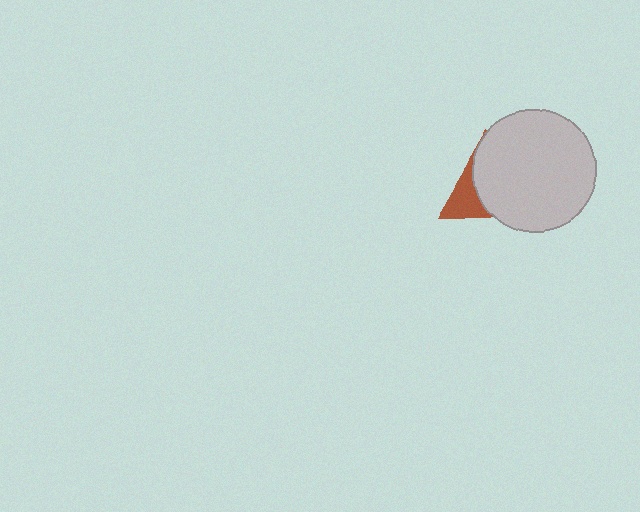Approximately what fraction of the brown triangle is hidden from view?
Roughly 69% of the brown triangle is hidden behind the light gray circle.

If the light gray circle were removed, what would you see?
You would see the complete brown triangle.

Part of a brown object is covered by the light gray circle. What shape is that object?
It is a triangle.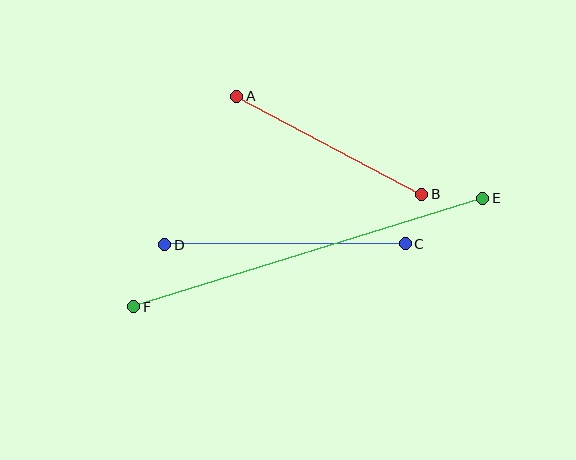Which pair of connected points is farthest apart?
Points E and F are farthest apart.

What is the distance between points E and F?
The distance is approximately 366 pixels.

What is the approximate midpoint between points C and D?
The midpoint is at approximately (285, 244) pixels.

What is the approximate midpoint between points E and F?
The midpoint is at approximately (308, 253) pixels.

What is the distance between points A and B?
The distance is approximately 209 pixels.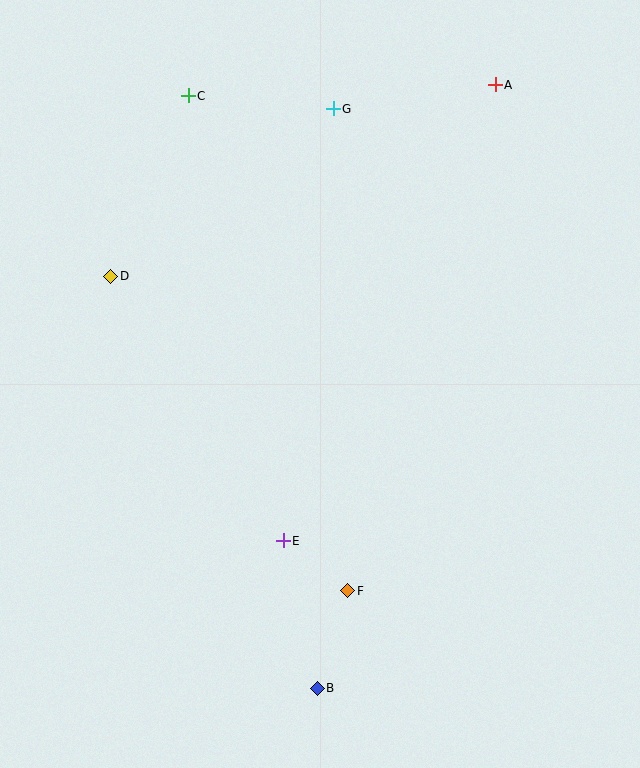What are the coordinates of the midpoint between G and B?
The midpoint between G and B is at (325, 399).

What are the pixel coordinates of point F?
Point F is at (348, 591).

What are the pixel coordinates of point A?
Point A is at (495, 85).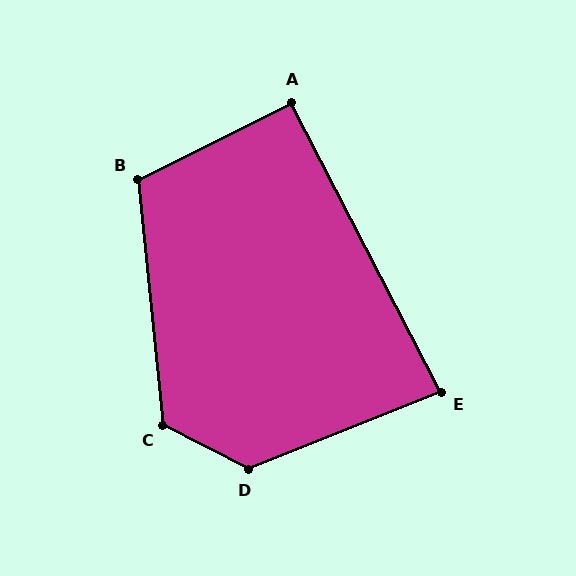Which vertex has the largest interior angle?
D, at approximately 131 degrees.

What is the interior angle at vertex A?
Approximately 91 degrees (approximately right).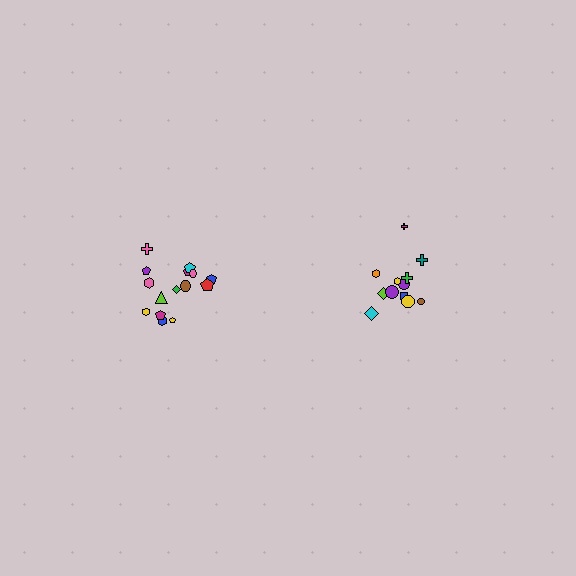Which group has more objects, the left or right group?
The left group.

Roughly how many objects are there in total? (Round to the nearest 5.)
Roughly 25 objects in total.